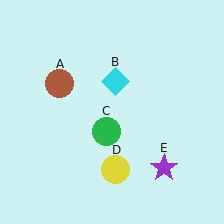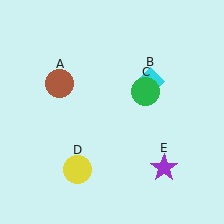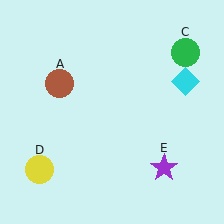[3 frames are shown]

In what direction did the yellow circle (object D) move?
The yellow circle (object D) moved left.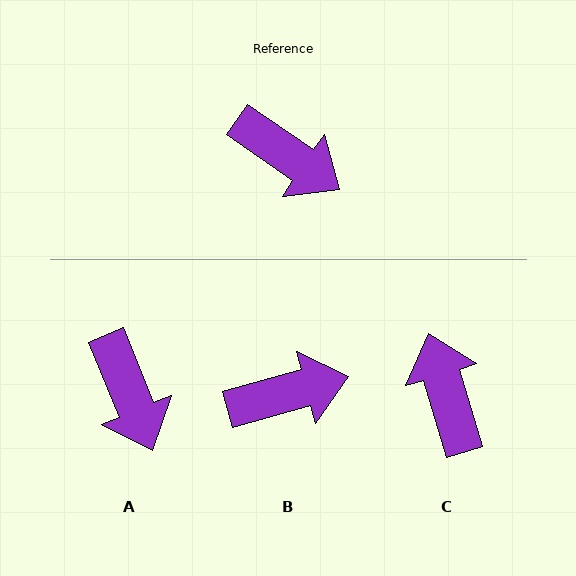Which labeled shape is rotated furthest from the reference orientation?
C, about 141 degrees away.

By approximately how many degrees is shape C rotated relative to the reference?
Approximately 141 degrees counter-clockwise.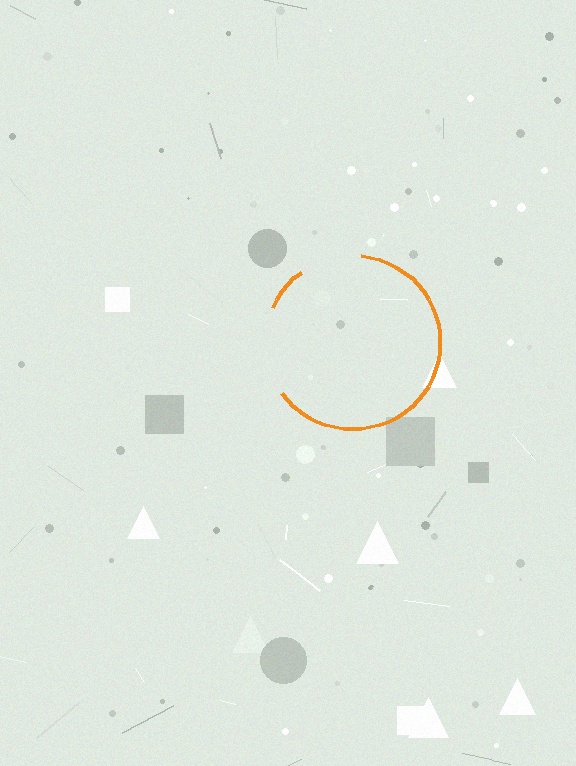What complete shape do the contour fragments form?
The contour fragments form a circle.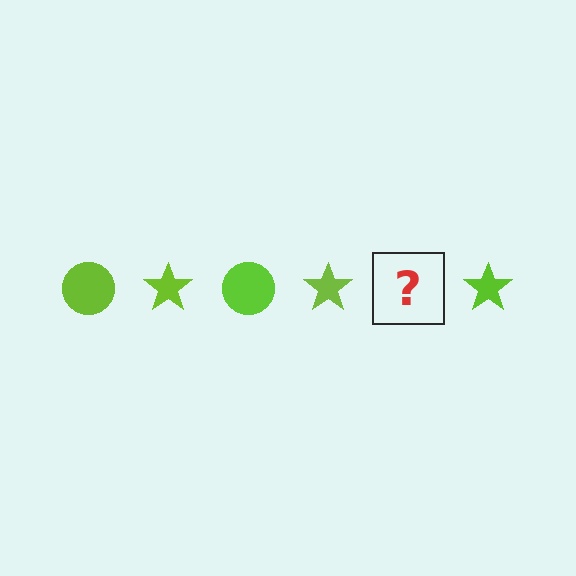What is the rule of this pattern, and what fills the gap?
The rule is that the pattern cycles through circle, star shapes in lime. The gap should be filled with a lime circle.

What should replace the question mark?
The question mark should be replaced with a lime circle.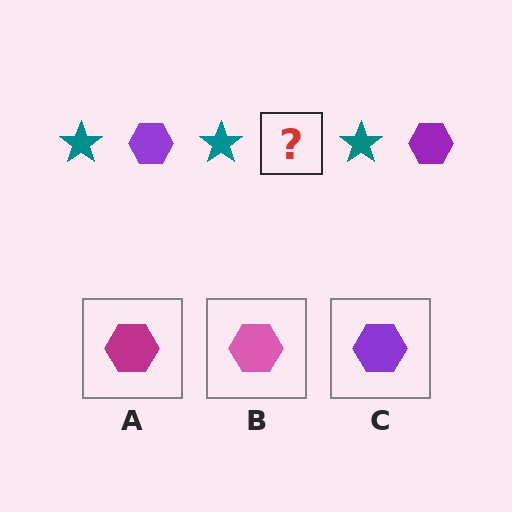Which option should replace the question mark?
Option C.